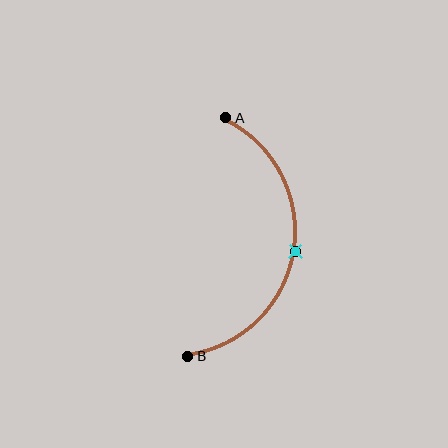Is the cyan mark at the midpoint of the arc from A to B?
Yes. The cyan mark lies on the arc at equal arc-length from both A and B — it is the arc midpoint.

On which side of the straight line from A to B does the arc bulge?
The arc bulges to the right of the straight line connecting A and B.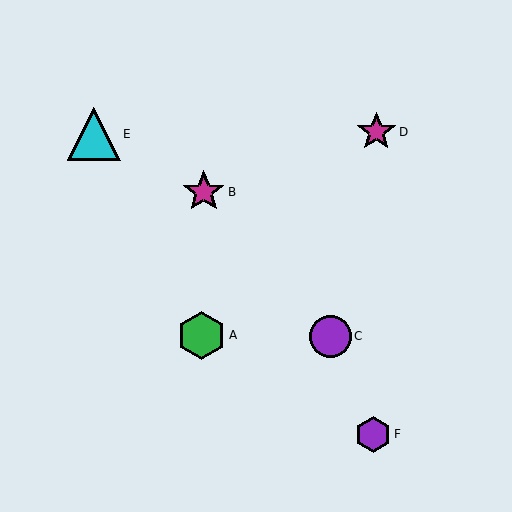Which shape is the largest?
The cyan triangle (labeled E) is the largest.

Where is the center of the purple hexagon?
The center of the purple hexagon is at (373, 434).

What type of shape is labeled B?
Shape B is a magenta star.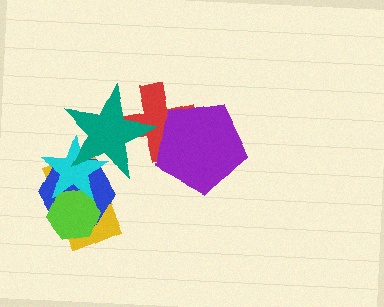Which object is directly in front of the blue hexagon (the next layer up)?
The lime hexagon is directly in front of the blue hexagon.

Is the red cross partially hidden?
Yes, it is partially covered by another shape.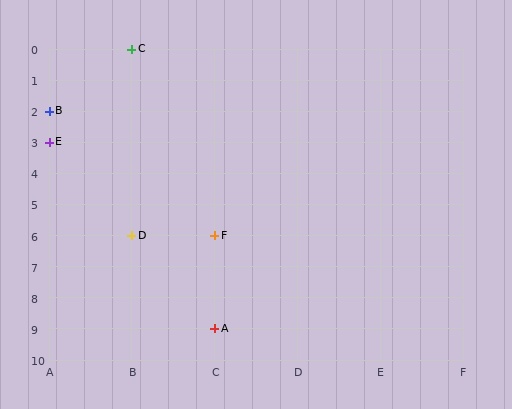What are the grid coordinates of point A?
Point A is at grid coordinates (C, 9).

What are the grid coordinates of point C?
Point C is at grid coordinates (B, 0).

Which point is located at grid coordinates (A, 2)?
Point B is at (A, 2).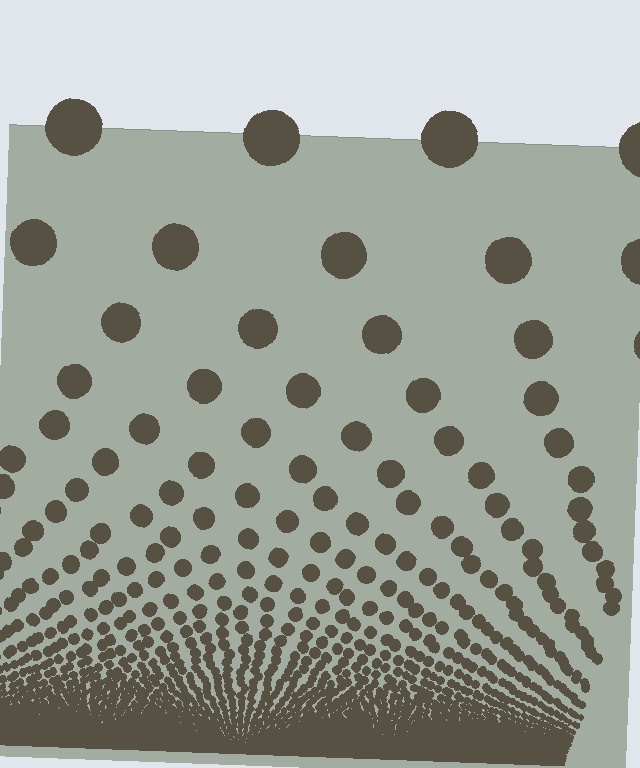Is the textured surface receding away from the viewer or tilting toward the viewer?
The surface appears to tilt toward the viewer. Texture elements get larger and sparser toward the top.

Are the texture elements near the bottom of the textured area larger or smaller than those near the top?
Smaller. The gradient is inverted — elements near the bottom are smaller and denser.